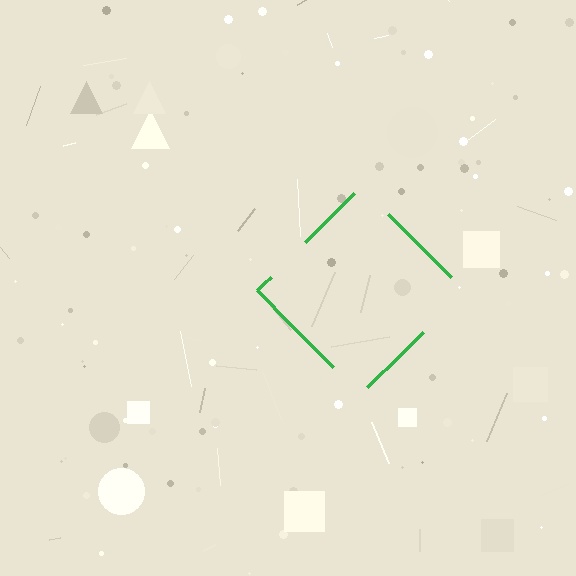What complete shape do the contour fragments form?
The contour fragments form a diamond.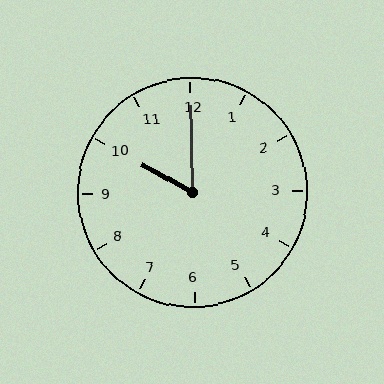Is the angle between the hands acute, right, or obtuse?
It is acute.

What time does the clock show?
10:00.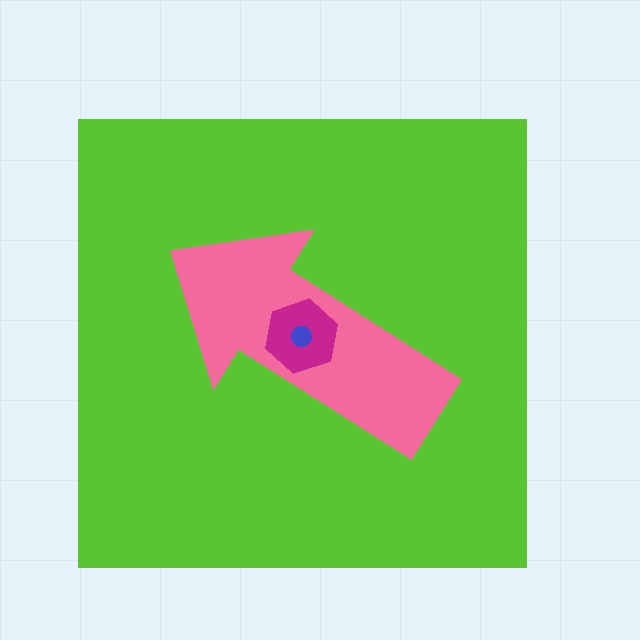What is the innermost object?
The blue circle.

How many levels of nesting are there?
4.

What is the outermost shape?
The lime square.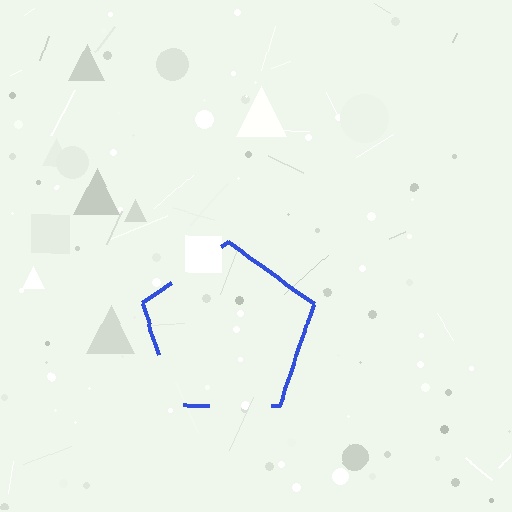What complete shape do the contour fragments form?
The contour fragments form a pentagon.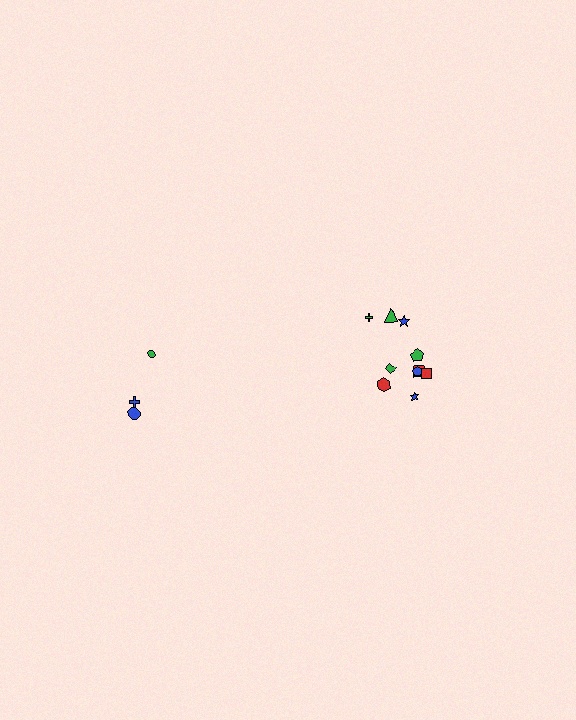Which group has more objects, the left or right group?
The right group.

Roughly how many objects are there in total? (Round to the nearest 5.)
Roughly 15 objects in total.